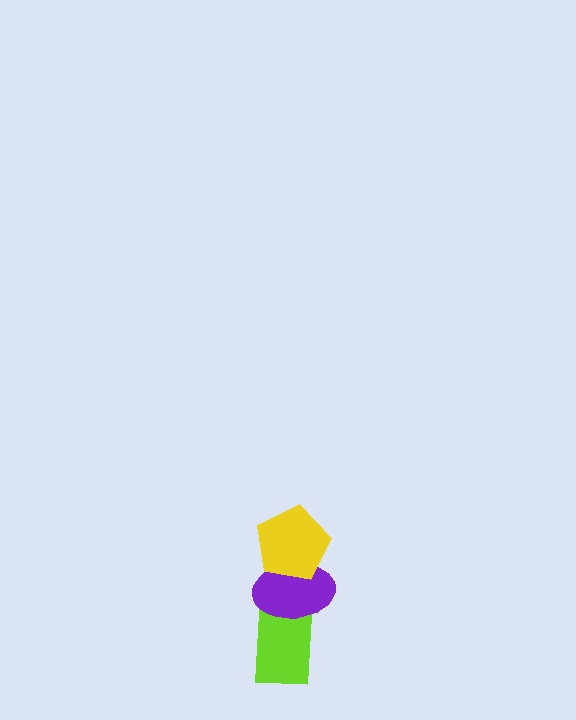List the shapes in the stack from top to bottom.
From top to bottom: the yellow pentagon, the purple ellipse, the lime rectangle.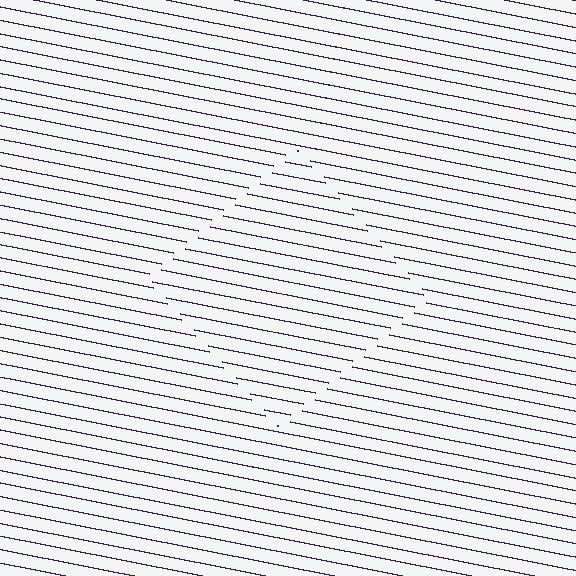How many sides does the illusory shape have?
4 sides — the line-ends trace a square.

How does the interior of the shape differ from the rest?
The interior of the shape contains the same grating, shifted by half a period — the contour is defined by the phase discontinuity where line-ends from the inner and outer gratings abut.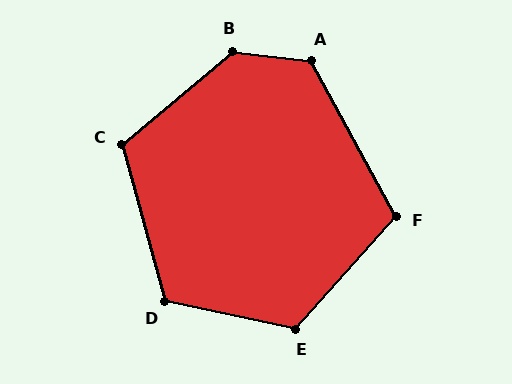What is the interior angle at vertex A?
Approximately 125 degrees (obtuse).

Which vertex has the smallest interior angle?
F, at approximately 109 degrees.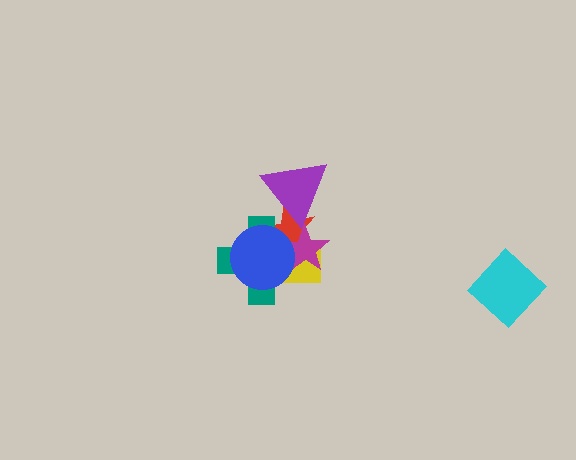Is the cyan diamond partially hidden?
No, no other shape covers it.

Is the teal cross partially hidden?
Yes, it is partially covered by another shape.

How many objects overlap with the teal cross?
4 objects overlap with the teal cross.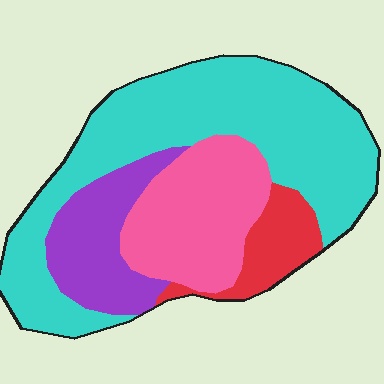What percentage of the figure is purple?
Purple takes up less than a quarter of the figure.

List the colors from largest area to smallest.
From largest to smallest: cyan, pink, purple, red.